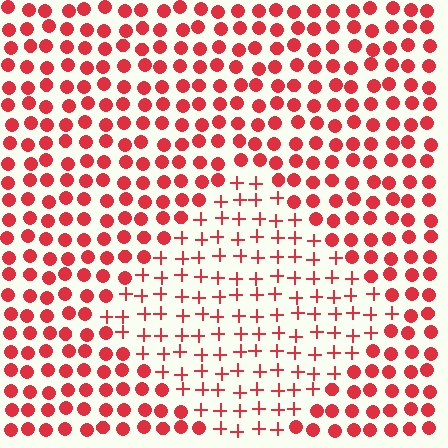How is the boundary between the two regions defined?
The boundary is defined by a change in element shape: plus signs inside vs. circles outside. All elements share the same color and spacing.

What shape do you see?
I see a diamond.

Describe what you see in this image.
The image is filled with small red elements arranged in a uniform grid. A diamond-shaped region contains plus signs, while the surrounding area contains circles. The boundary is defined purely by the change in element shape.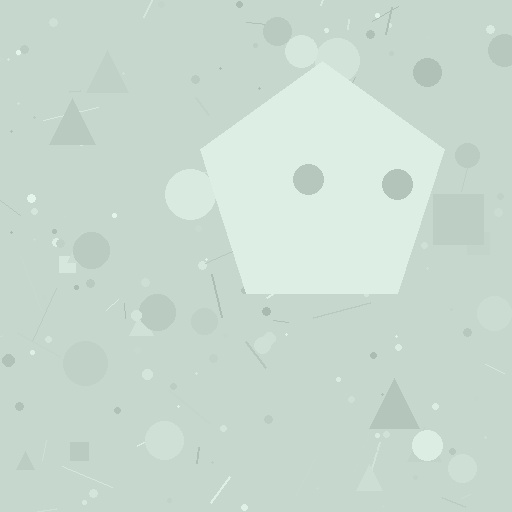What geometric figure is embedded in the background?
A pentagon is embedded in the background.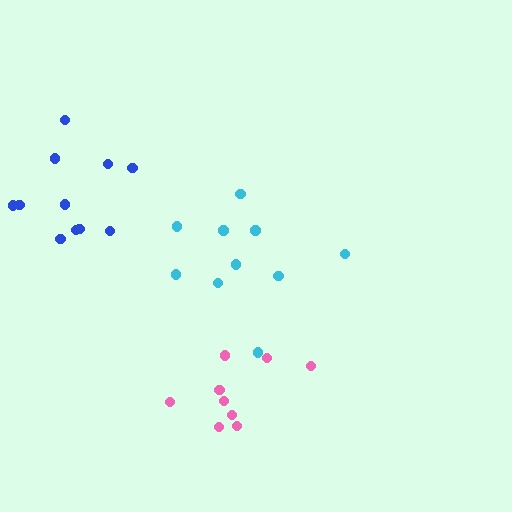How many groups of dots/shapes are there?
There are 3 groups.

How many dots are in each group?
Group 1: 10 dots, Group 2: 11 dots, Group 3: 9 dots (30 total).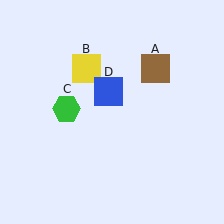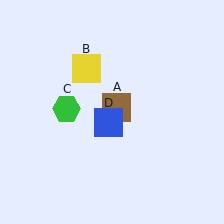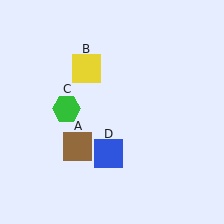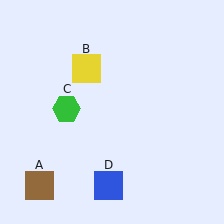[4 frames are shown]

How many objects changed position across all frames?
2 objects changed position: brown square (object A), blue square (object D).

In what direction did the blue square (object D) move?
The blue square (object D) moved down.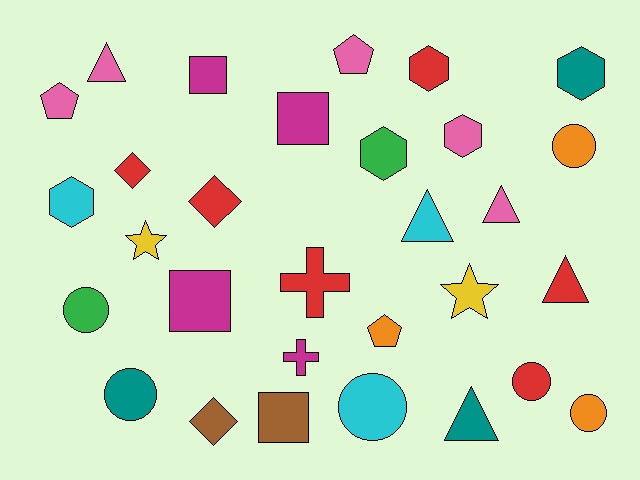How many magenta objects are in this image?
There are 4 magenta objects.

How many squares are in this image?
There are 4 squares.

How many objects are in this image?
There are 30 objects.